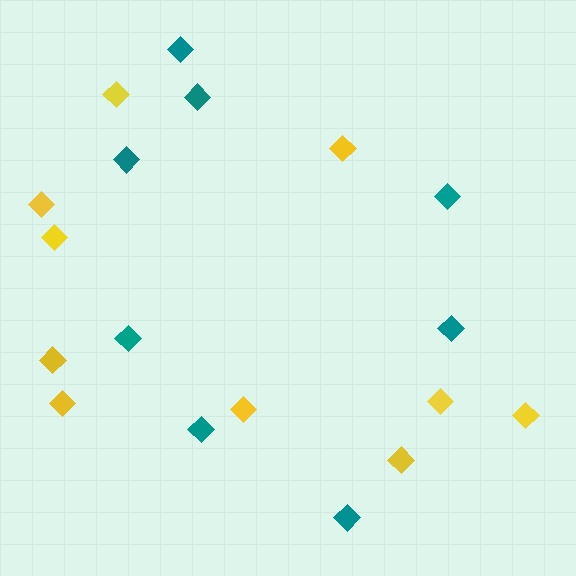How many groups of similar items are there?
There are 2 groups: one group of yellow diamonds (10) and one group of teal diamonds (8).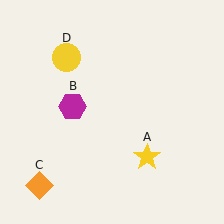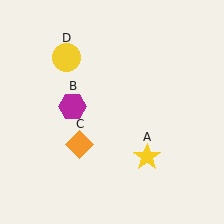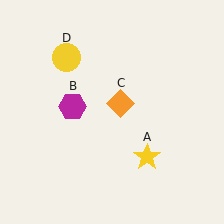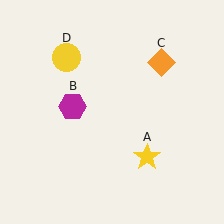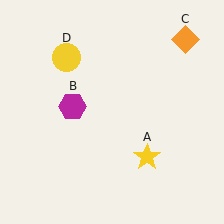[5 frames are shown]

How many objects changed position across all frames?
1 object changed position: orange diamond (object C).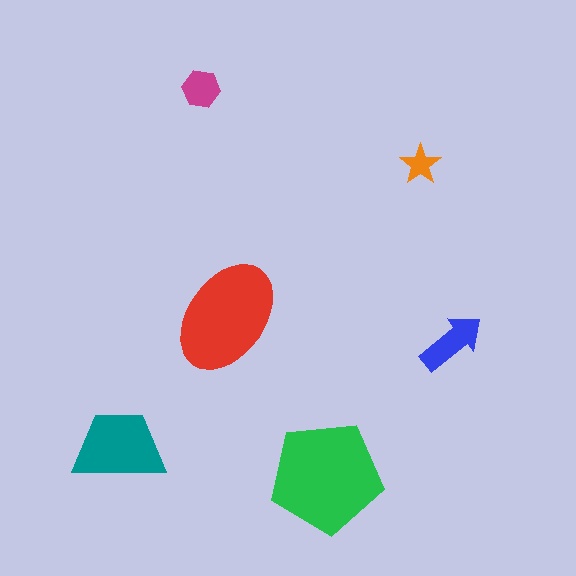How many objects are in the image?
There are 6 objects in the image.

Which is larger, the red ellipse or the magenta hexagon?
The red ellipse.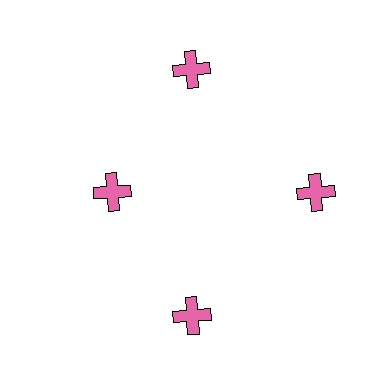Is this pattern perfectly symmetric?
No. The 4 pink crosses are arranged in a ring, but one element near the 9 o'clock position is pulled inward toward the center, breaking the 4-fold rotational symmetry.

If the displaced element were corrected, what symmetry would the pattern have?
It would have 4-fold rotational symmetry — the pattern would map onto itself every 90 degrees.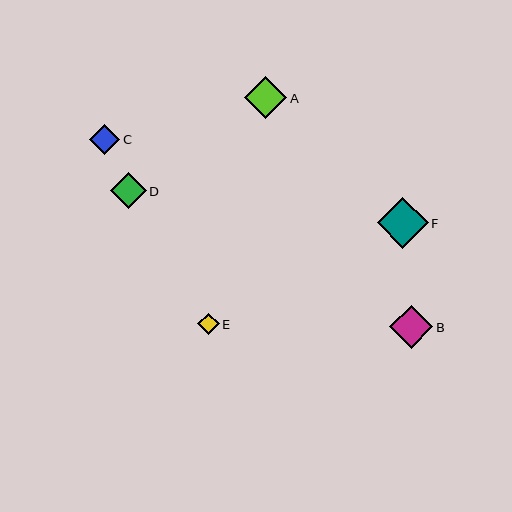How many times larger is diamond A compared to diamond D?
Diamond A is approximately 1.2 times the size of diamond D.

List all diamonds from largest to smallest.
From largest to smallest: F, B, A, D, C, E.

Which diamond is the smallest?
Diamond E is the smallest with a size of approximately 22 pixels.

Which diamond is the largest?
Diamond F is the largest with a size of approximately 51 pixels.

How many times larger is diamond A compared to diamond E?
Diamond A is approximately 2.0 times the size of diamond E.